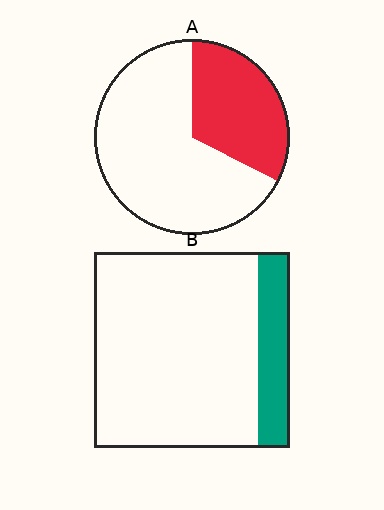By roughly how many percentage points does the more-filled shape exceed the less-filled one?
By roughly 15 percentage points (A over B).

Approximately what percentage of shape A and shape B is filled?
A is approximately 35% and B is approximately 15%.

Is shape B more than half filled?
No.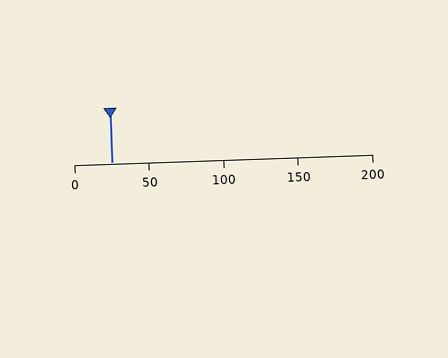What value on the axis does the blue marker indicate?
The marker indicates approximately 25.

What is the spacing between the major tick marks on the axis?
The major ticks are spaced 50 apart.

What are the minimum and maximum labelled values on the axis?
The axis runs from 0 to 200.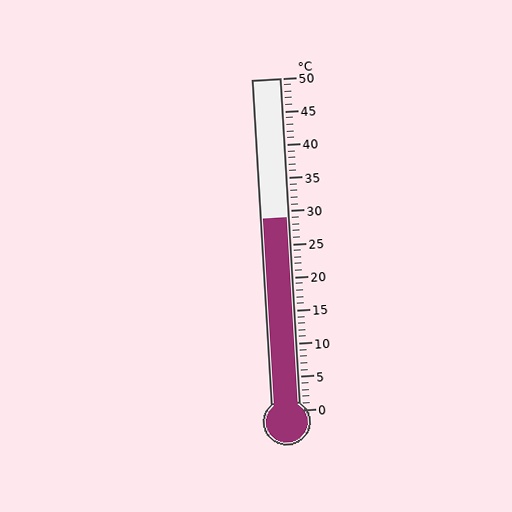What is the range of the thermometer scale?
The thermometer scale ranges from 0°C to 50°C.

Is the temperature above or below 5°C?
The temperature is above 5°C.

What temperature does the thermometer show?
The thermometer shows approximately 29°C.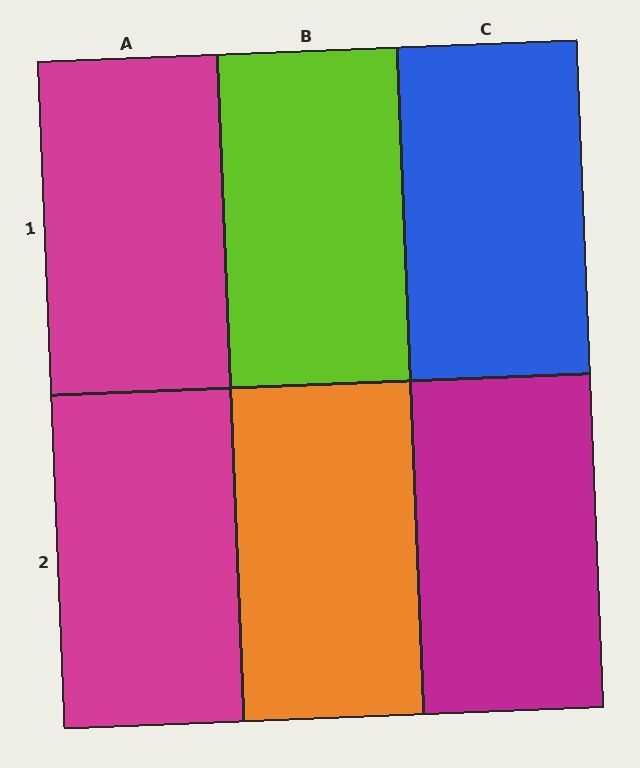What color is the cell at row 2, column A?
Magenta.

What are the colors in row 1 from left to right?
Magenta, lime, blue.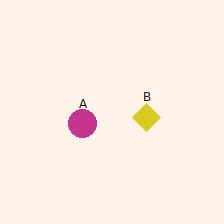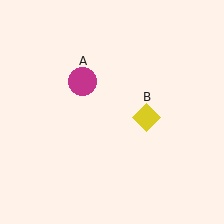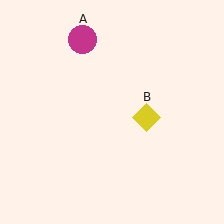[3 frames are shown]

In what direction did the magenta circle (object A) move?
The magenta circle (object A) moved up.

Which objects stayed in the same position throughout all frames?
Yellow diamond (object B) remained stationary.